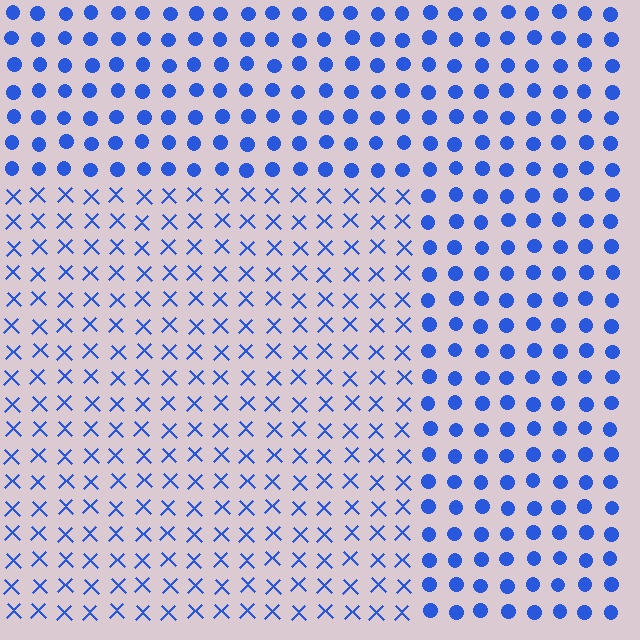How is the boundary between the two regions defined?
The boundary is defined by a change in element shape: X marks inside vs. circles outside. All elements share the same color and spacing.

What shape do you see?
I see a rectangle.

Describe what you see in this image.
The image is filled with small blue elements arranged in a uniform grid. A rectangle-shaped region contains X marks, while the surrounding area contains circles. The boundary is defined purely by the change in element shape.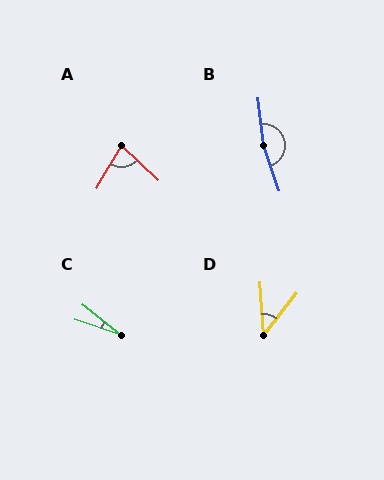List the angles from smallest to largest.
C (19°), D (42°), A (77°), B (167°).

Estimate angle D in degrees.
Approximately 42 degrees.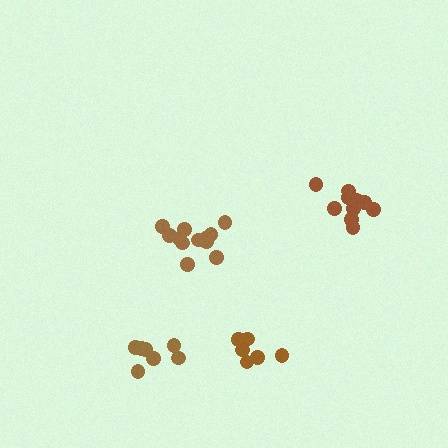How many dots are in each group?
Group 1: 7 dots, Group 2: 12 dots, Group 3: 10 dots, Group 4: 6 dots (35 total).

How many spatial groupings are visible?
There are 4 spatial groupings.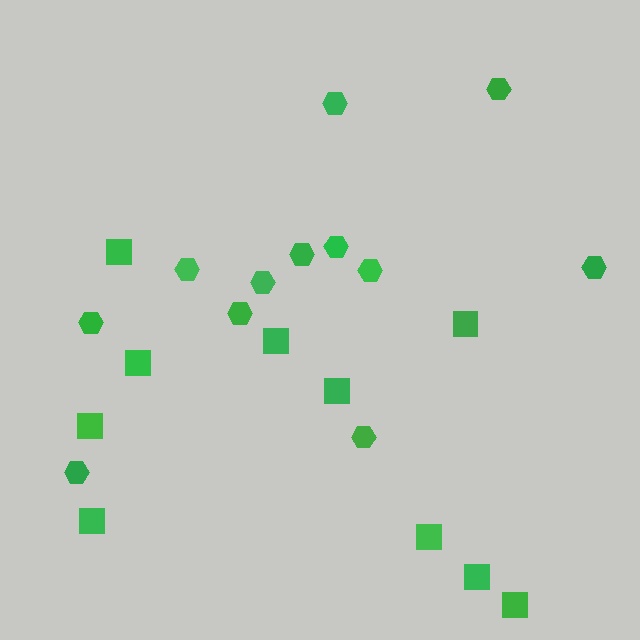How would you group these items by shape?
There are 2 groups: one group of hexagons (12) and one group of squares (10).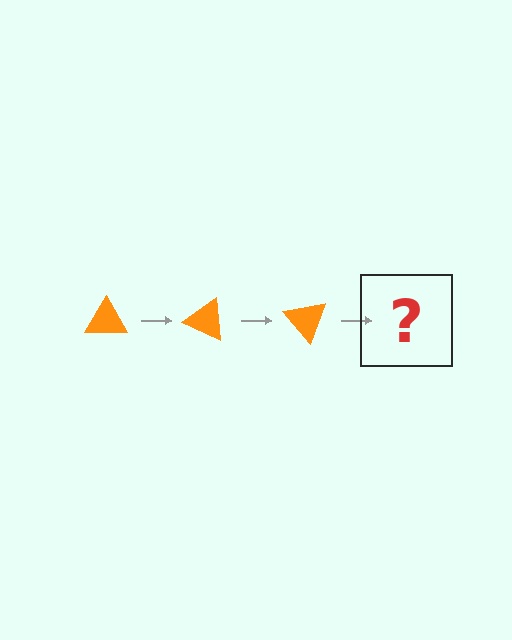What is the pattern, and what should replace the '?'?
The pattern is that the triangle rotates 25 degrees each step. The '?' should be an orange triangle rotated 75 degrees.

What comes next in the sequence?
The next element should be an orange triangle rotated 75 degrees.